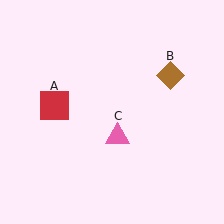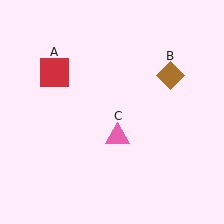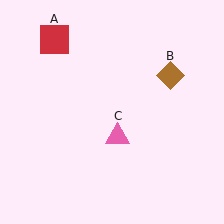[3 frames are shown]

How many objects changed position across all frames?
1 object changed position: red square (object A).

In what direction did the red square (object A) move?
The red square (object A) moved up.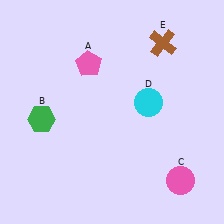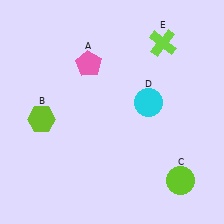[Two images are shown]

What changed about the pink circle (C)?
In Image 1, C is pink. In Image 2, it changed to lime.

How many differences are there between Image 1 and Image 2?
There are 3 differences between the two images.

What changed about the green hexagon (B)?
In Image 1, B is green. In Image 2, it changed to lime.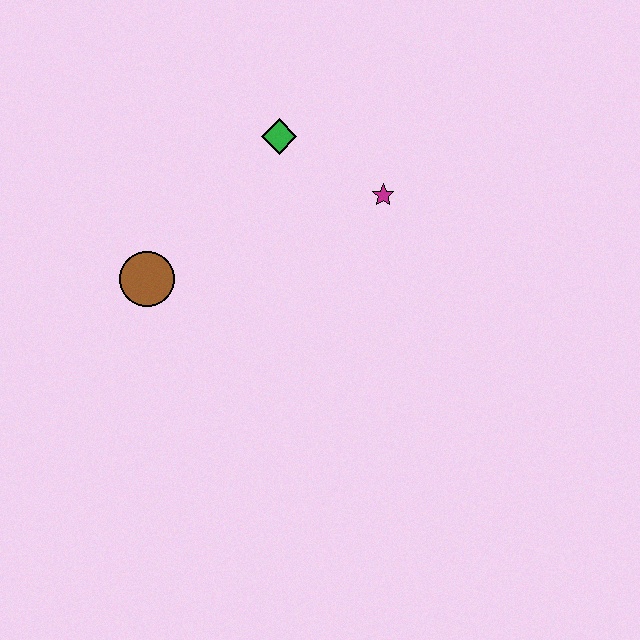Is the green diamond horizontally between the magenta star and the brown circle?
Yes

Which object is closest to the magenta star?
The green diamond is closest to the magenta star.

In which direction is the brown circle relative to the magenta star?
The brown circle is to the left of the magenta star.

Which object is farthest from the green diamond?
The brown circle is farthest from the green diamond.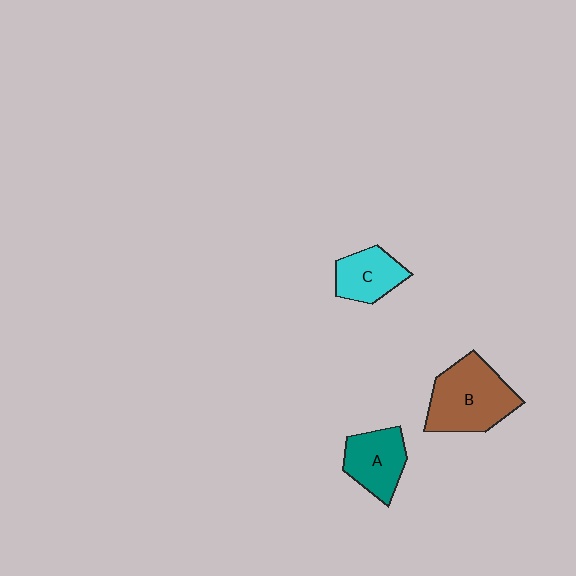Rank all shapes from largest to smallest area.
From largest to smallest: B (brown), A (teal), C (cyan).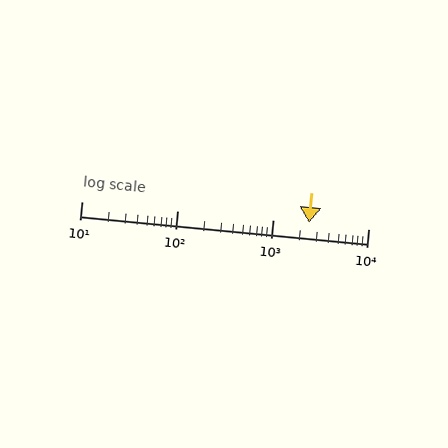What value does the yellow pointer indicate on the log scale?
The pointer indicates approximately 2400.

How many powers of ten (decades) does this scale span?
The scale spans 3 decades, from 10 to 10000.